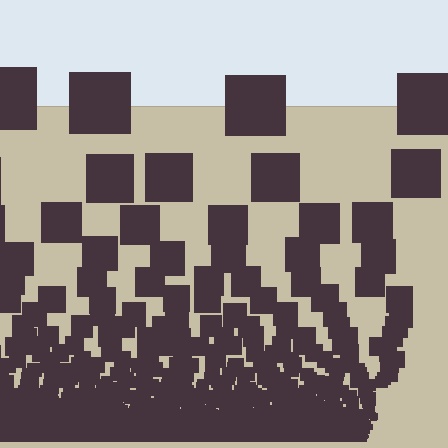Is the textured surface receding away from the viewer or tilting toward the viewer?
The surface appears to tilt toward the viewer. Texture elements get larger and sparser toward the top.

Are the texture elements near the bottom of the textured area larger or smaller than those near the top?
Smaller. The gradient is inverted — elements near the bottom are smaller and denser.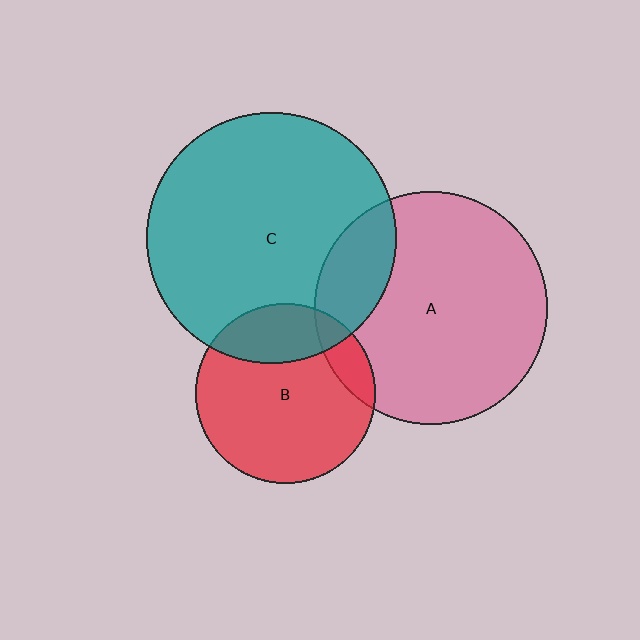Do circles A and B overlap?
Yes.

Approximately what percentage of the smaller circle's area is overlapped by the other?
Approximately 10%.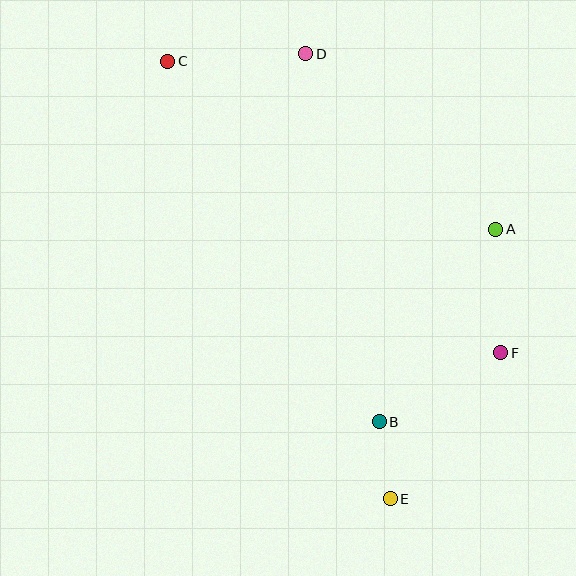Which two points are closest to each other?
Points B and E are closest to each other.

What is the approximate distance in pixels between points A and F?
The distance between A and F is approximately 124 pixels.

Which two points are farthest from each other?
Points C and E are farthest from each other.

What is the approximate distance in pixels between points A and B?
The distance between A and B is approximately 225 pixels.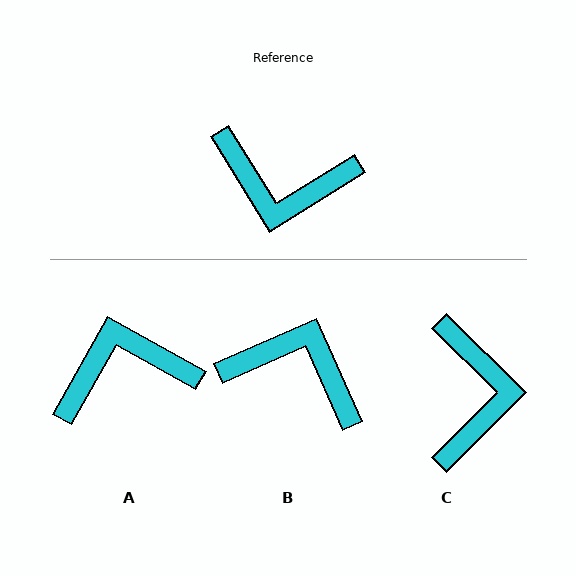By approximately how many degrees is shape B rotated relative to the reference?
Approximately 172 degrees counter-clockwise.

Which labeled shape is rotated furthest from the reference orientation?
B, about 172 degrees away.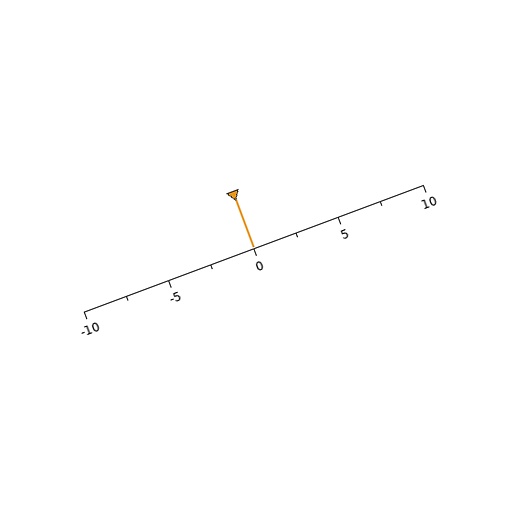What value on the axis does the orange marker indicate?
The marker indicates approximately 0.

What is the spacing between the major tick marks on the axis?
The major ticks are spaced 5 apart.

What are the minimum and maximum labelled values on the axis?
The axis runs from -10 to 10.